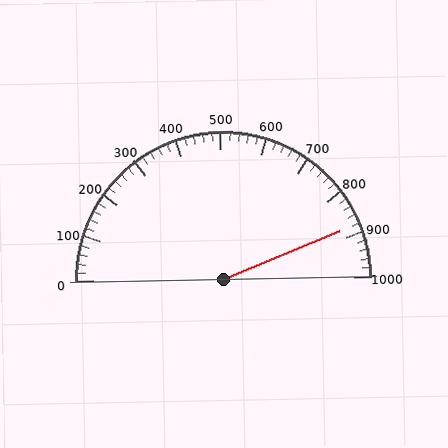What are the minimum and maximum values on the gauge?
The gauge ranges from 0 to 1000.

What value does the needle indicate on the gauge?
The needle indicates approximately 880.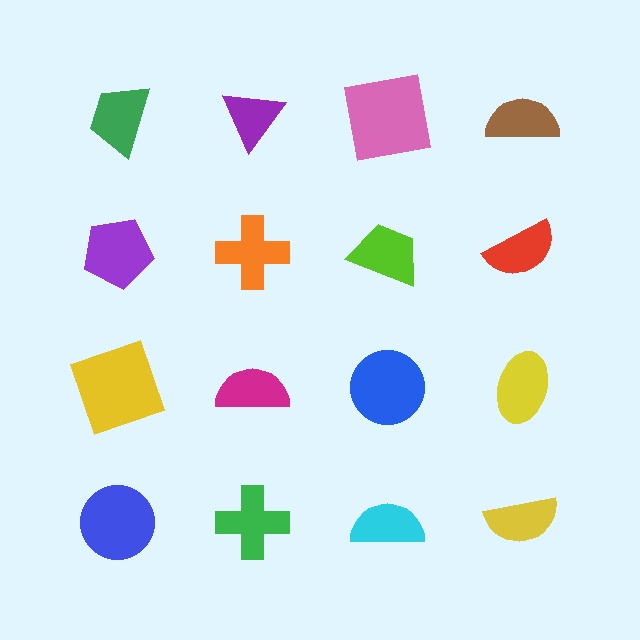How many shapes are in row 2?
4 shapes.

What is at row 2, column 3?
A lime trapezoid.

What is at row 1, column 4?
A brown semicircle.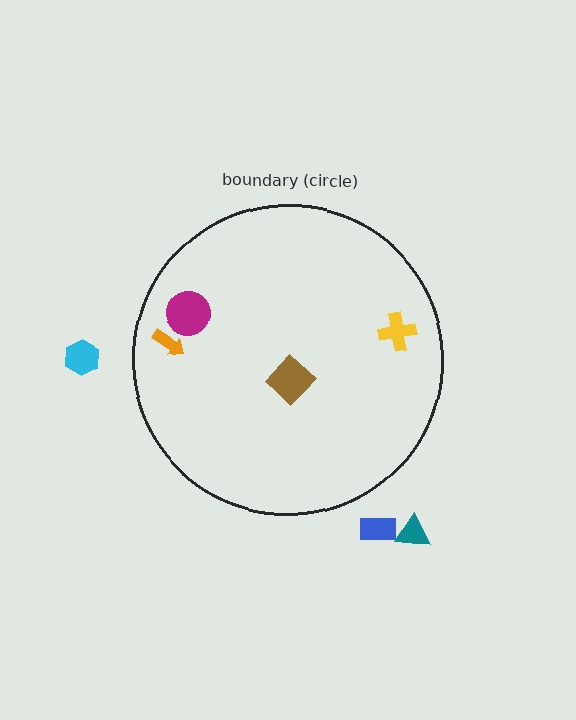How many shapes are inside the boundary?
4 inside, 3 outside.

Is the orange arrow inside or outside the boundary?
Inside.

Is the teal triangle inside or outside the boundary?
Outside.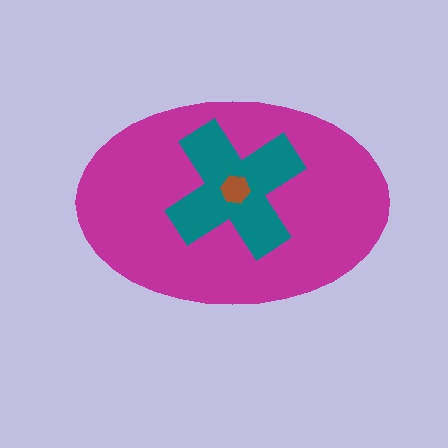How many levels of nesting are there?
3.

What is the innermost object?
The brown hexagon.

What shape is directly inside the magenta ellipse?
The teal cross.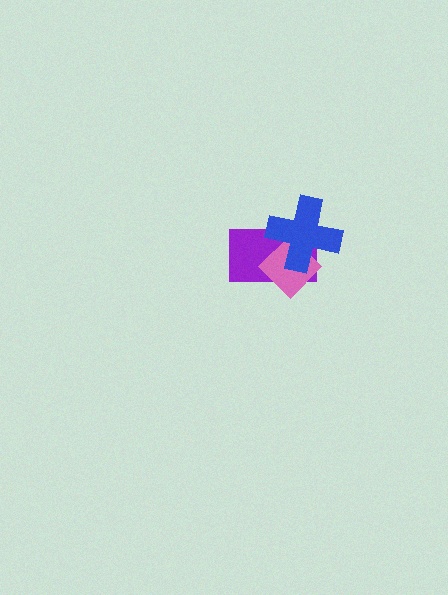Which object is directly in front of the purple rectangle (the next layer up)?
The pink diamond is directly in front of the purple rectangle.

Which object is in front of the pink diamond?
The blue cross is in front of the pink diamond.